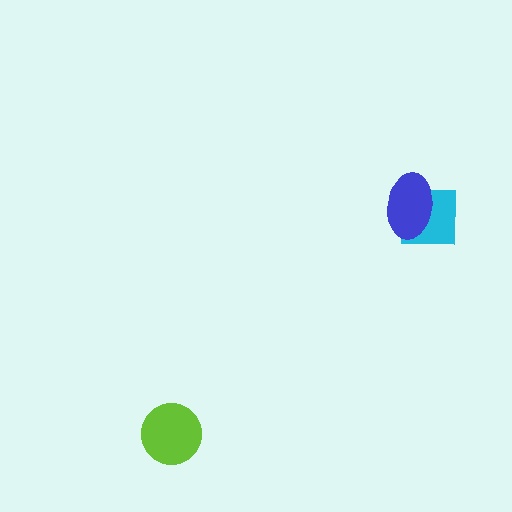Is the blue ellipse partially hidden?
No, no other shape covers it.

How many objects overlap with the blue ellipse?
1 object overlaps with the blue ellipse.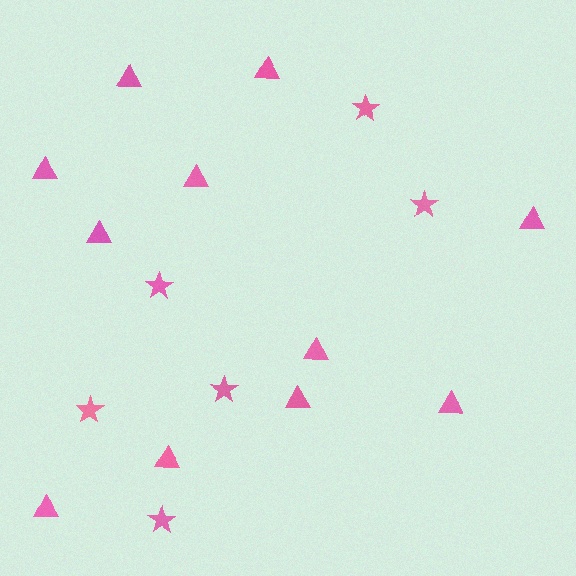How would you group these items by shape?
There are 2 groups: one group of stars (6) and one group of triangles (11).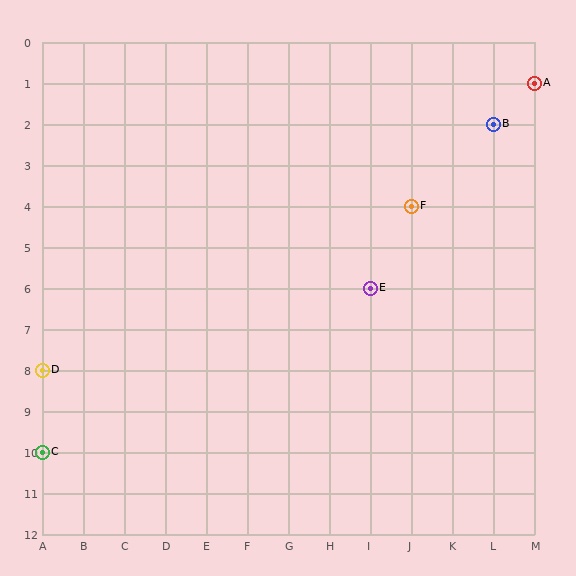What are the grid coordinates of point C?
Point C is at grid coordinates (A, 10).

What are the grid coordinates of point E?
Point E is at grid coordinates (I, 6).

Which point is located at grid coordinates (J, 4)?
Point F is at (J, 4).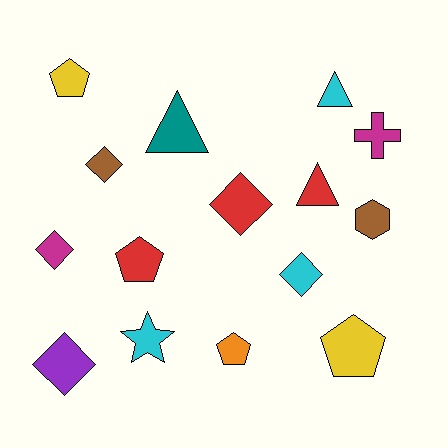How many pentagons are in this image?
There are 4 pentagons.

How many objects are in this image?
There are 15 objects.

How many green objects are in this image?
There are no green objects.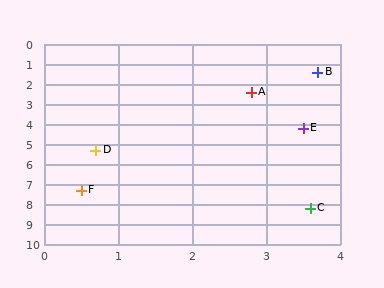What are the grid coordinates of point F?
Point F is at approximately (0.5, 7.3).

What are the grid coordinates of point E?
Point E is at approximately (3.5, 4.2).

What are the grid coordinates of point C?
Point C is at approximately (3.6, 8.2).